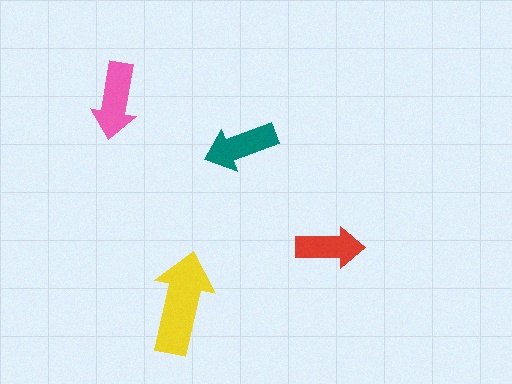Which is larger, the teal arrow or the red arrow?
The teal one.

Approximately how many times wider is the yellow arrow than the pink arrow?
About 1.5 times wider.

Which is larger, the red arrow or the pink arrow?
The pink one.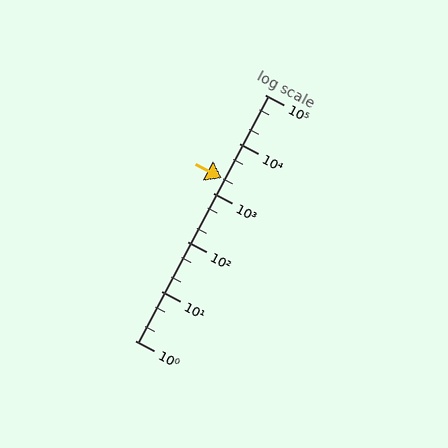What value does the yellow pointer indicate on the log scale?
The pointer indicates approximately 2000.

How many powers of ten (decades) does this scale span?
The scale spans 5 decades, from 1 to 100000.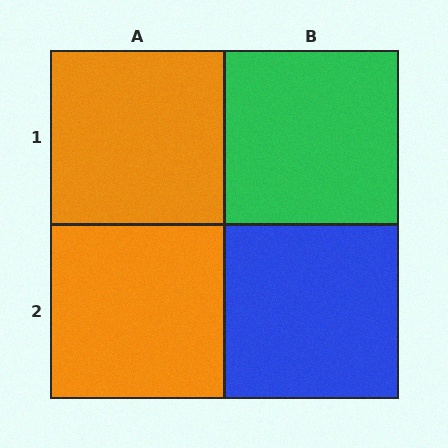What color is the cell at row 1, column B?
Green.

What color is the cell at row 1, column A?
Orange.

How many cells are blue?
1 cell is blue.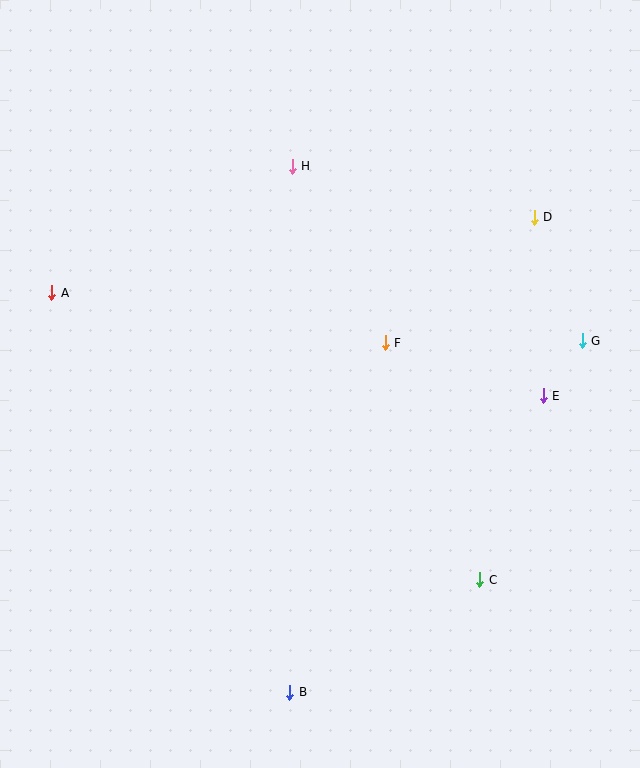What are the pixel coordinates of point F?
Point F is at (385, 343).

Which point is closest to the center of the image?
Point F at (385, 343) is closest to the center.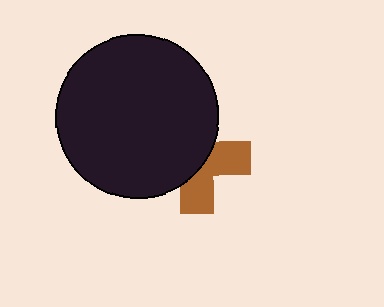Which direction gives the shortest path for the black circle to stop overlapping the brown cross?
Moving toward the upper-left gives the shortest separation.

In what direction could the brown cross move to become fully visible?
The brown cross could move toward the lower-right. That would shift it out from behind the black circle entirely.